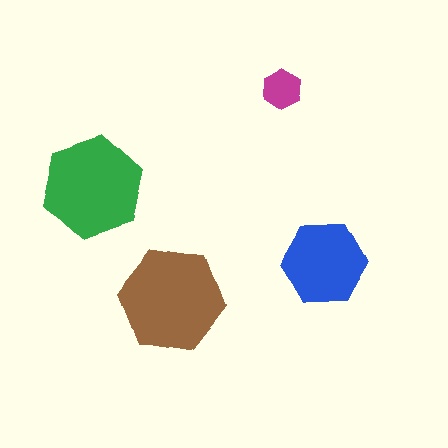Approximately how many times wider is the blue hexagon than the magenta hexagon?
About 2 times wider.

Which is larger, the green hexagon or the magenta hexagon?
The green one.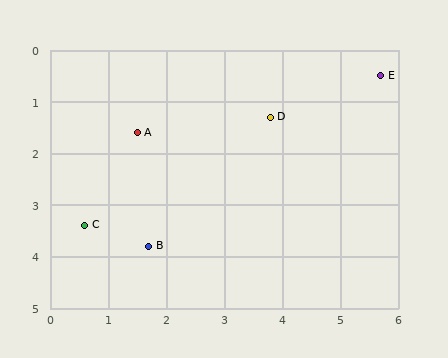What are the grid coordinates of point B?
Point B is at approximately (1.7, 3.8).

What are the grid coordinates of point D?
Point D is at approximately (3.8, 1.3).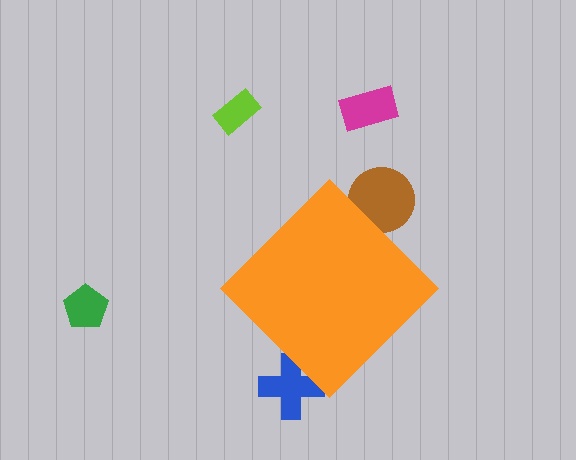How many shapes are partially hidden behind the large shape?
2 shapes are partially hidden.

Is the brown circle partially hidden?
Yes, the brown circle is partially hidden behind the orange diamond.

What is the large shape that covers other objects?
An orange diamond.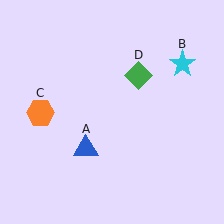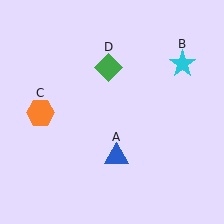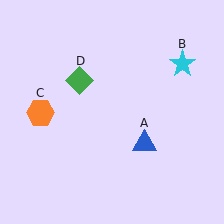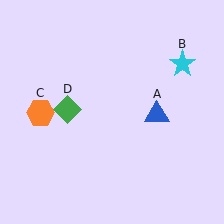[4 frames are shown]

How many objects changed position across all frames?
2 objects changed position: blue triangle (object A), green diamond (object D).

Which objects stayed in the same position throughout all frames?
Cyan star (object B) and orange hexagon (object C) remained stationary.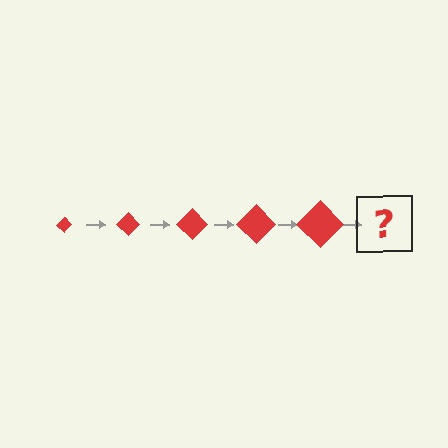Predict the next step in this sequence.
The next step is a red diamond, larger than the previous one.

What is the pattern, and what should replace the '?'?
The pattern is that the diamond gets progressively larger each step. The '?' should be a red diamond, larger than the previous one.